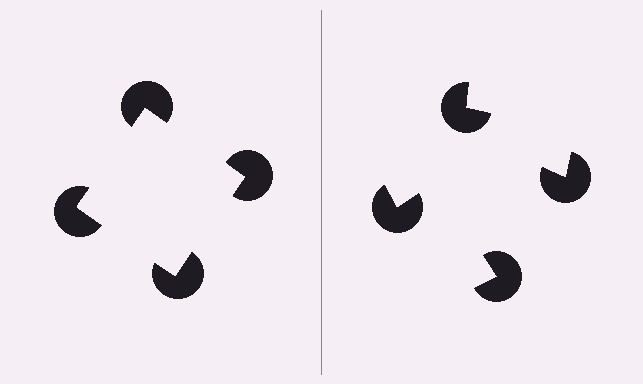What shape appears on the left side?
An illusory square.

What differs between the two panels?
The pac-man discs are positioned identically on both sides; only the wedge orientations differ. On the left they align to a square; on the right they are misaligned.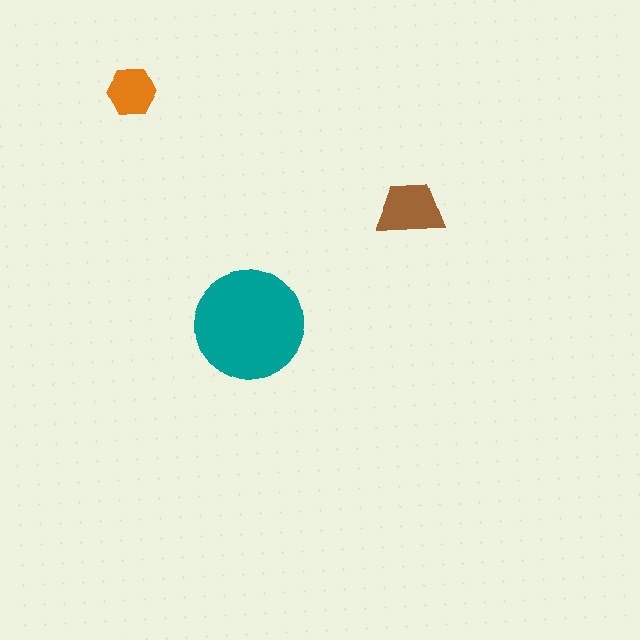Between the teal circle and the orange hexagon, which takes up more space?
The teal circle.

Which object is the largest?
The teal circle.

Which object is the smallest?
The orange hexagon.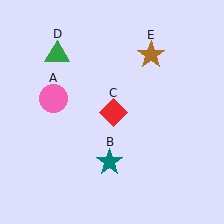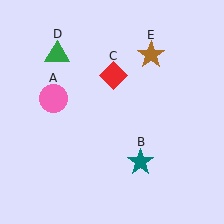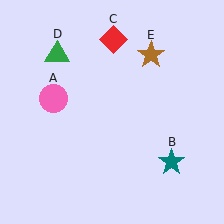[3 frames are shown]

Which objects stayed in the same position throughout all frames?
Pink circle (object A) and green triangle (object D) and brown star (object E) remained stationary.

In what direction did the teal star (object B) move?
The teal star (object B) moved right.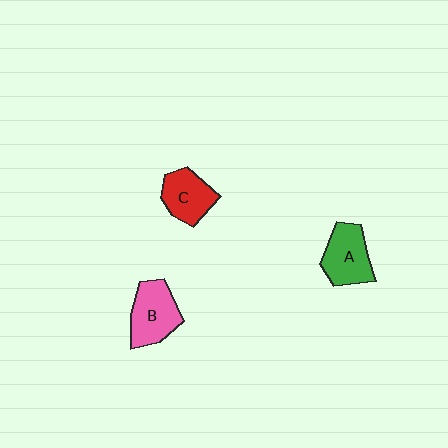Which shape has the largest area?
Shape B (pink).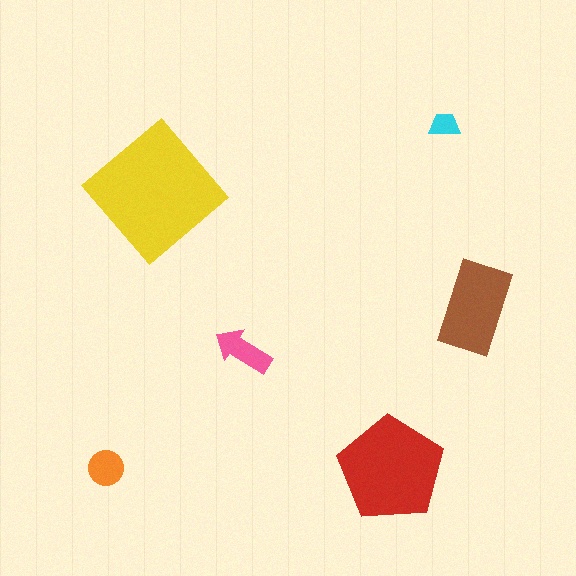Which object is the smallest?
The cyan trapezoid.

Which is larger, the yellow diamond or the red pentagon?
The yellow diamond.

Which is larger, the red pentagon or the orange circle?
The red pentagon.